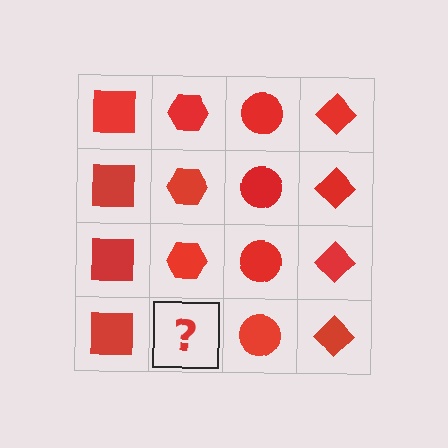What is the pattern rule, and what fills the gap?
The rule is that each column has a consistent shape. The gap should be filled with a red hexagon.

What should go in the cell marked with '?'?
The missing cell should contain a red hexagon.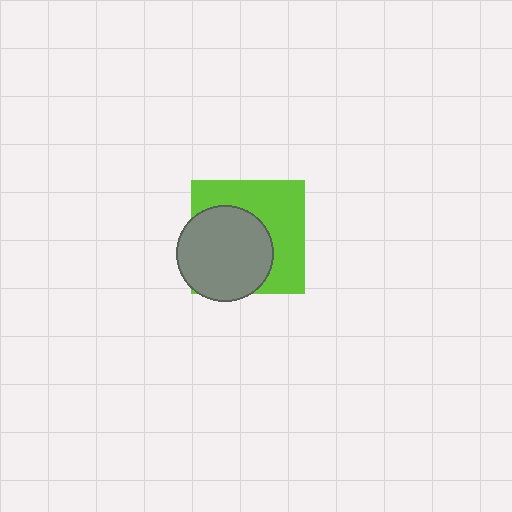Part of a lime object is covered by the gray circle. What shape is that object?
It is a square.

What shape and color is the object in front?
The object in front is a gray circle.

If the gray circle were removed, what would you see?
You would see the complete lime square.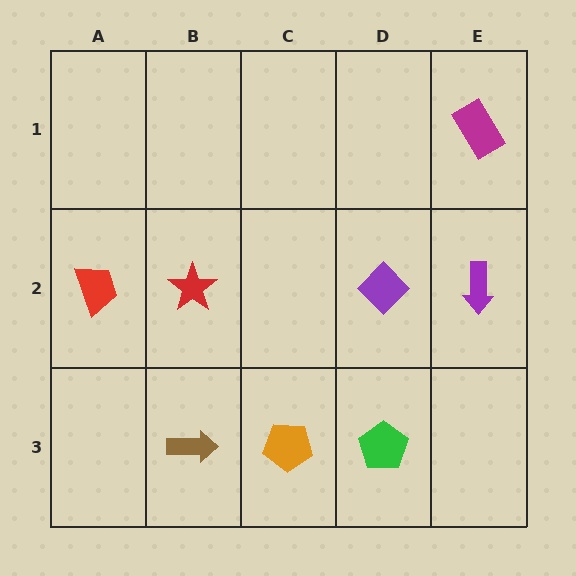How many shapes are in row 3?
3 shapes.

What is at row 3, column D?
A green pentagon.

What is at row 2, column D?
A purple diamond.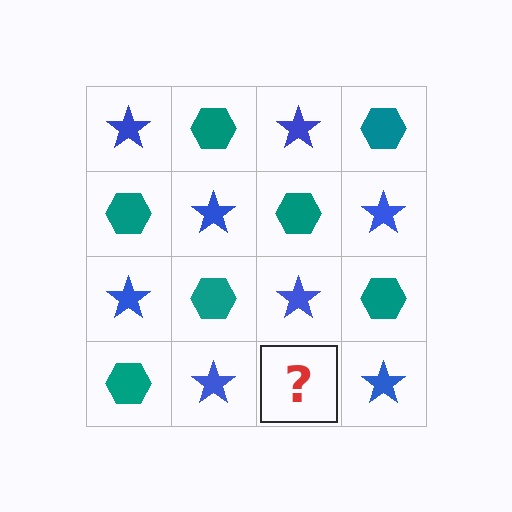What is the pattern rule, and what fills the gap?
The rule is that it alternates blue star and teal hexagon in a checkerboard pattern. The gap should be filled with a teal hexagon.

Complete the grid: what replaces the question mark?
The question mark should be replaced with a teal hexagon.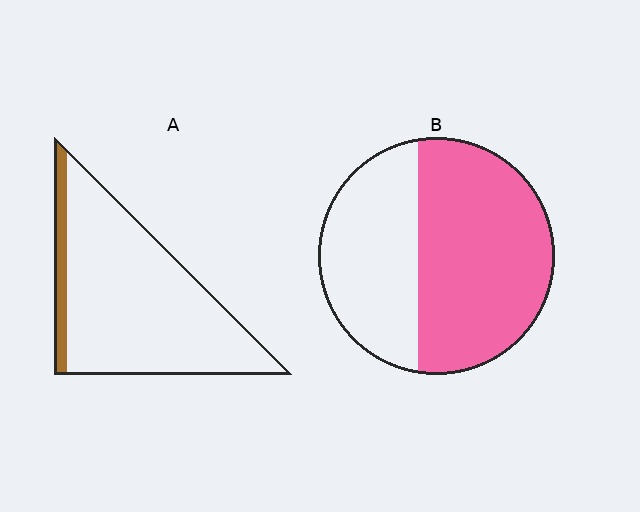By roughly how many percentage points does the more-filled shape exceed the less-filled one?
By roughly 50 percentage points (B over A).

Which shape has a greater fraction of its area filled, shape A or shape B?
Shape B.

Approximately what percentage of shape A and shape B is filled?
A is approximately 10% and B is approximately 60%.